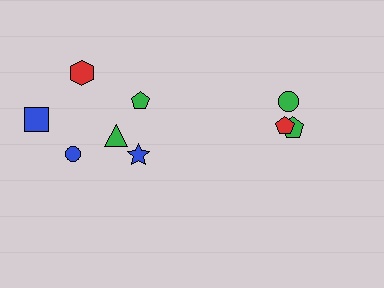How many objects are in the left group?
There are 6 objects.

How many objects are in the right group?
There are 3 objects.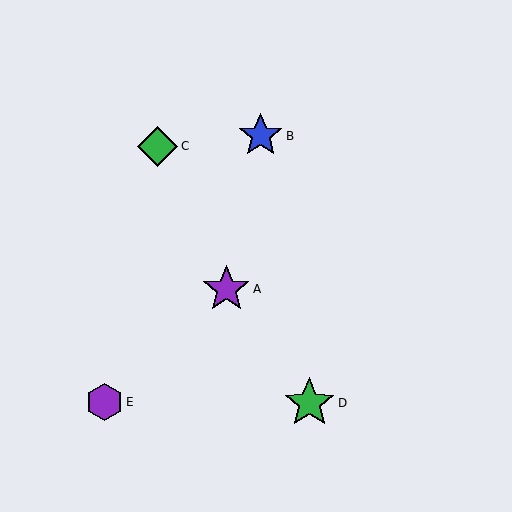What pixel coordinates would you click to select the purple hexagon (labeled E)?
Click at (105, 402) to select the purple hexagon E.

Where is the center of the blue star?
The center of the blue star is at (261, 136).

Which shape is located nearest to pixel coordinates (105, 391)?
The purple hexagon (labeled E) at (105, 402) is nearest to that location.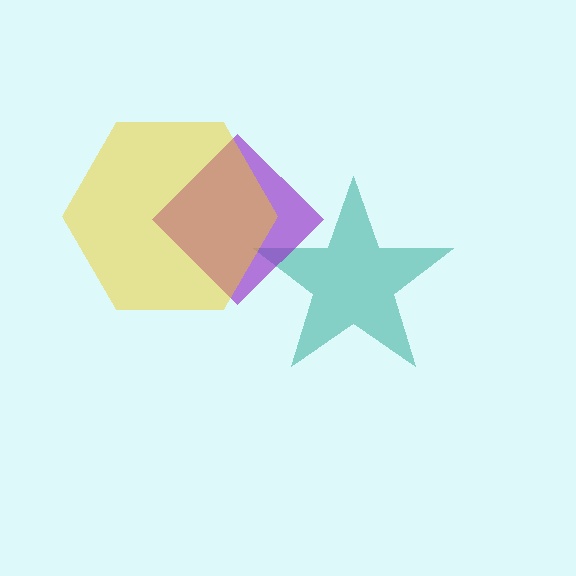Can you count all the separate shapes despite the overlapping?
Yes, there are 3 separate shapes.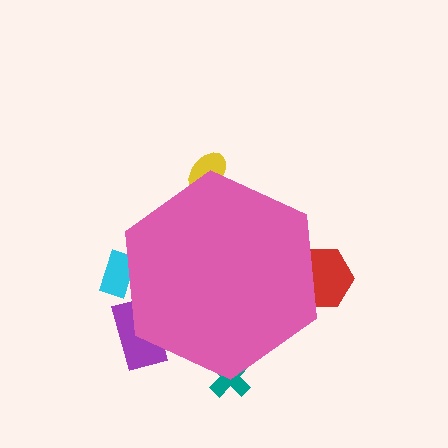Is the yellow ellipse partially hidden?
Yes, the yellow ellipse is partially hidden behind the pink hexagon.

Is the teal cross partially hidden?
Yes, the teal cross is partially hidden behind the pink hexagon.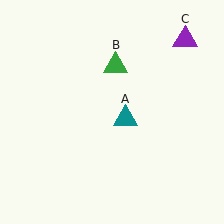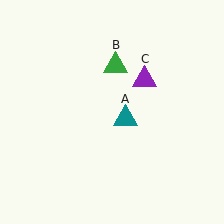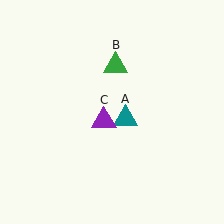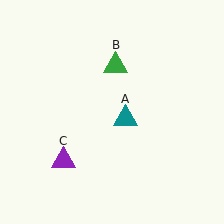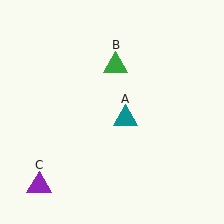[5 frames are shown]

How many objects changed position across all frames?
1 object changed position: purple triangle (object C).